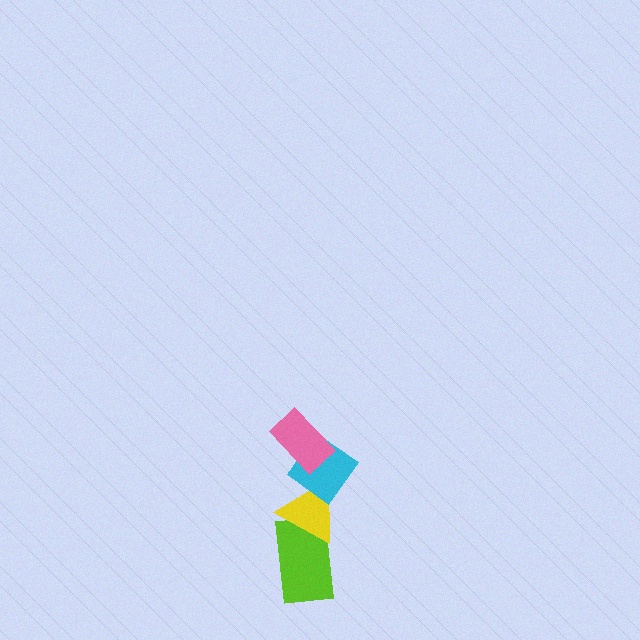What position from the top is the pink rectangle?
The pink rectangle is 1st from the top.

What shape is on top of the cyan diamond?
The pink rectangle is on top of the cyan diamond.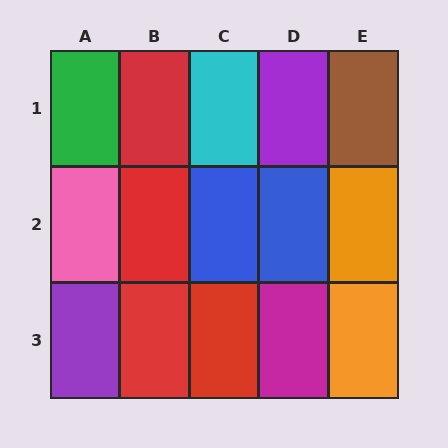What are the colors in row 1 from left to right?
Green, red, cyan, purple, brown.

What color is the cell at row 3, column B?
Red.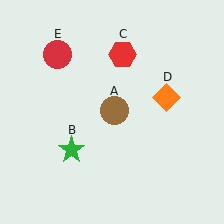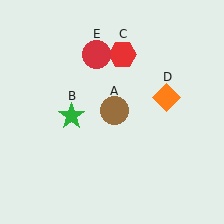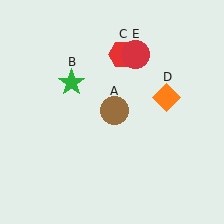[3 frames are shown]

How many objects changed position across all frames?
2 objects changed position: green star (object B), red circle (object E).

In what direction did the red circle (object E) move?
The red circle (object E) moved right.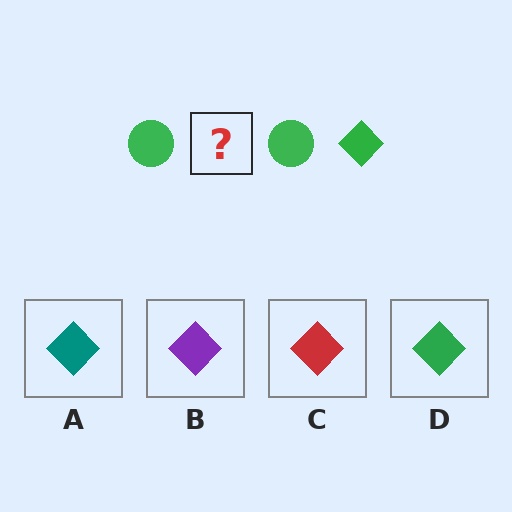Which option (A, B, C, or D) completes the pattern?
D.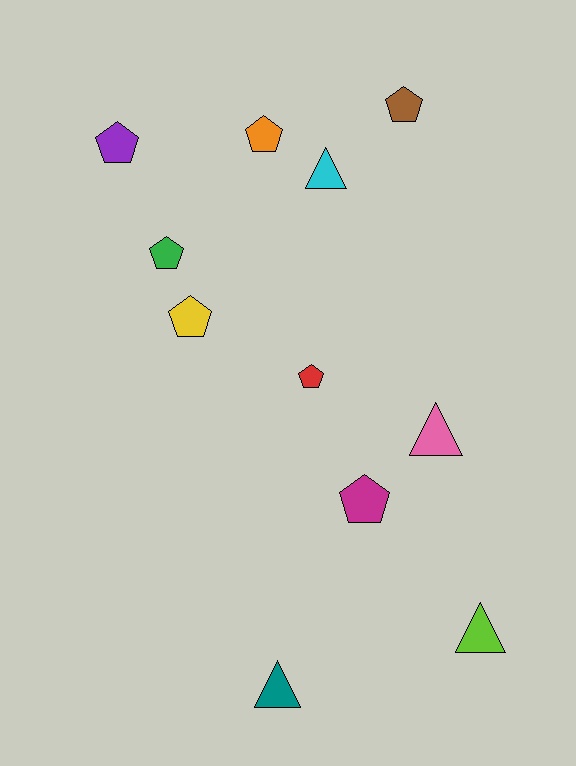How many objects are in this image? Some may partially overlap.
There are 11 objects.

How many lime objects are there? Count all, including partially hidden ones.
There is 1 lime object.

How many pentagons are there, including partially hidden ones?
There are 7 pentagons.